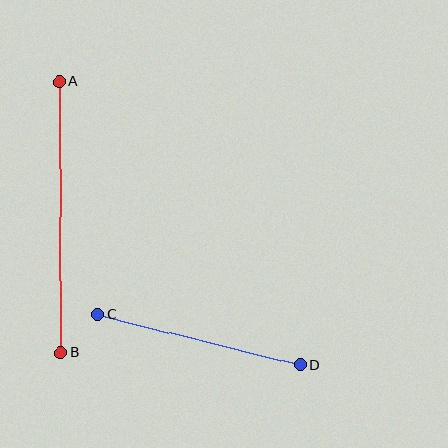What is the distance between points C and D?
The distance is approximately 209 pixels.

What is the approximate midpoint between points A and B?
The midpoint is at approximately (60, 217) pixels.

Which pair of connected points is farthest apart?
Points A and B are farthest apart.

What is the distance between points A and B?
The distance is approximately 271 pixels.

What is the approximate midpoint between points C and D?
The midpoint is at approximately (199, 340) pixels.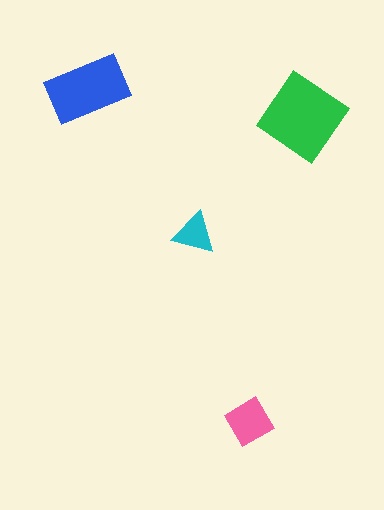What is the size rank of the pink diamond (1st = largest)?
3rd.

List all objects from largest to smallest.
The green diamond, the blue rectangle, the pink diamond, the cyan triangle.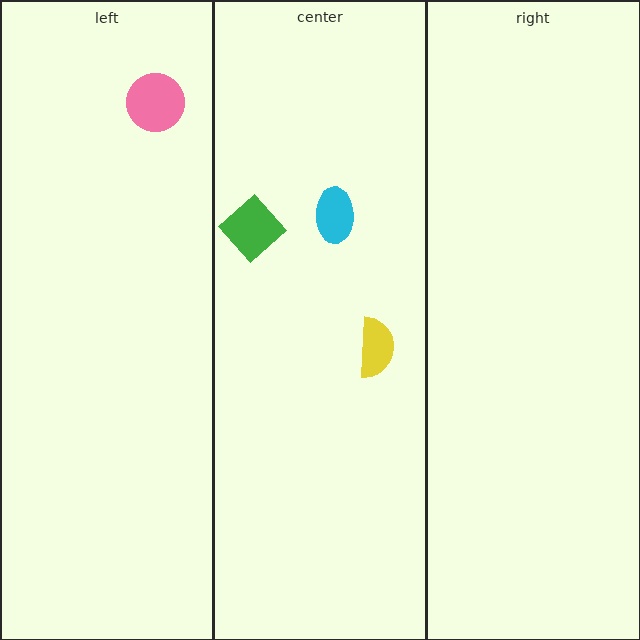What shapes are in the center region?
The cyan ellipse, the yellow semicircle, the green diamond.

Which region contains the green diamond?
The center region.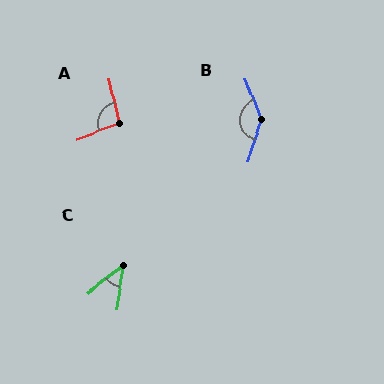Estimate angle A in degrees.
Approximately 97 degrees.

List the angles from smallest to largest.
C (44°), A (97°), B (141°).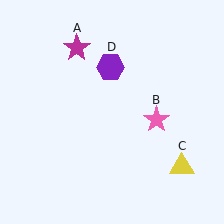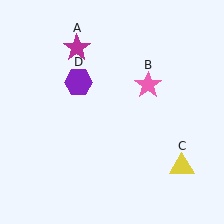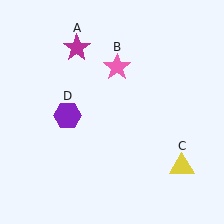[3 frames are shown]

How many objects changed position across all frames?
2 objects changed position: pink star (object B), purple hexagon (object D).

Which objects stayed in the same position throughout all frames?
Magenta star (object A) and yellow triangle (object C) remained stationary.